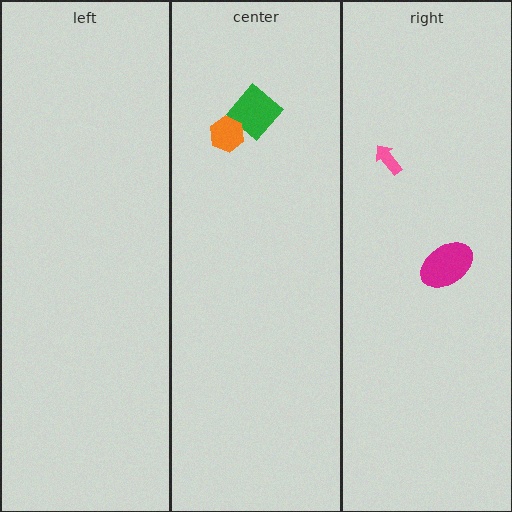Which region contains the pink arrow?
The right region.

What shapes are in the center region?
The green diamond, the orange hexagon.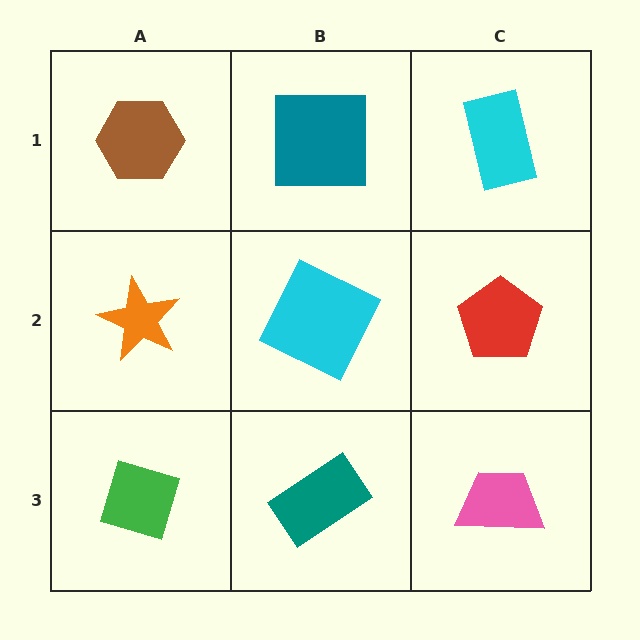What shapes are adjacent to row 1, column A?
An orange star (row 2, column A), a teal square (row 1, column B).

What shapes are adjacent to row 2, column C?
A cyan rectangle (row 1, column C), a pink trapezoid (row 3, column C), a cyan square (row 2, column B).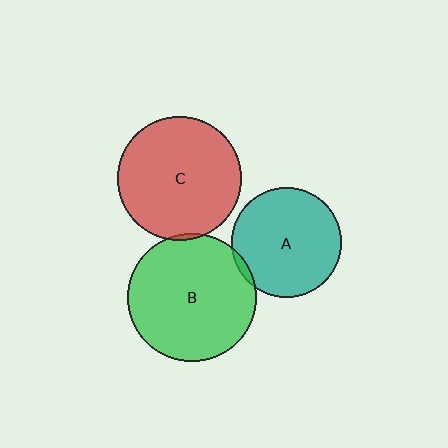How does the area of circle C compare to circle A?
Approximately 1.3 times.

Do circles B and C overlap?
Yes.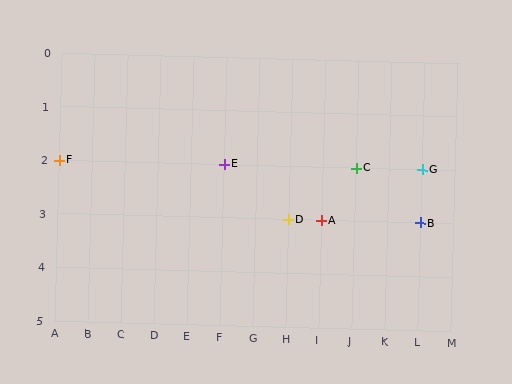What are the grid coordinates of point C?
Point C is at grid coordinates (J, 2).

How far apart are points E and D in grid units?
Points E and D are 2 columns and 1 row apart (about 2.2 grid units diagonally).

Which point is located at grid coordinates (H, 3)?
Point D is at (H, 3).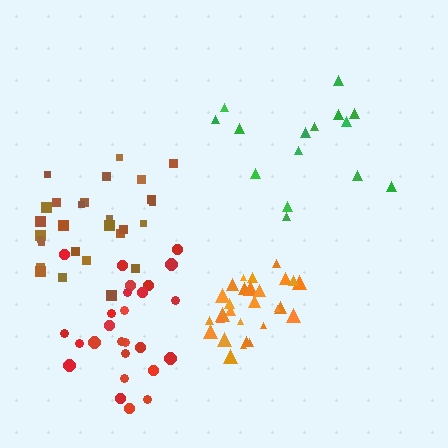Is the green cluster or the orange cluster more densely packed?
Orange.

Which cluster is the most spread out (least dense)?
Green.